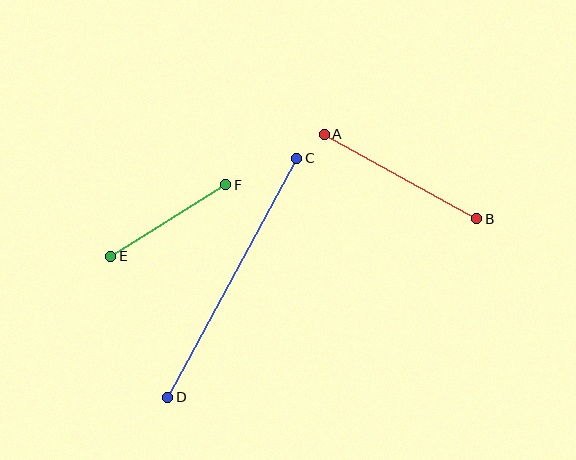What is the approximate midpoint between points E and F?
The midpoint is at approximately (168, 220) pixels.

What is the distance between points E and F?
The distance is approximately 135 pixels.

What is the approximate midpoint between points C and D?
The midpoint is at approximately (232, 278) pixels.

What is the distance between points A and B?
The distance is approximately 175 pixels.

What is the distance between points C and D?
The distance is approximately 272 pixels.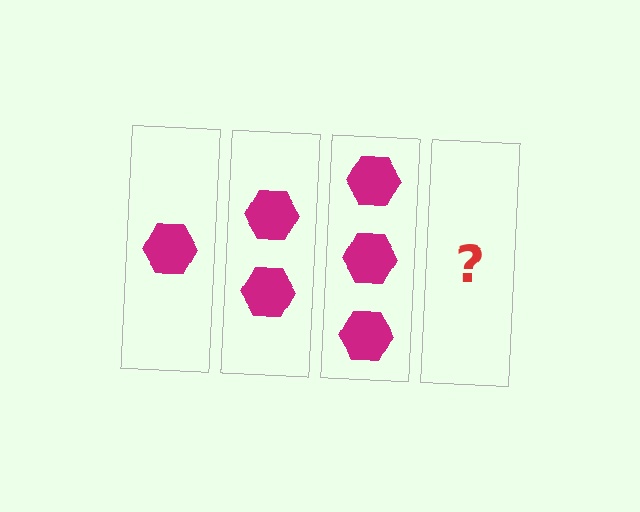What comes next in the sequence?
The next element should be 4 hexagons.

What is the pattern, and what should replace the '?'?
The pattern is that each step adds one more hexagon. The '?' should be 4 hexagons.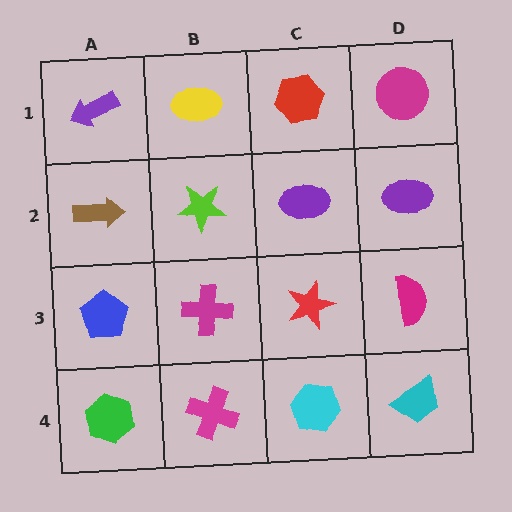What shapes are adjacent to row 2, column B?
A yellow ellipse (row 1, column B), a magenta cross (row 3, column B), a brown arrow (row 2, column A), a purple ellipse (row 2, column C).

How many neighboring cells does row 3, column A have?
3.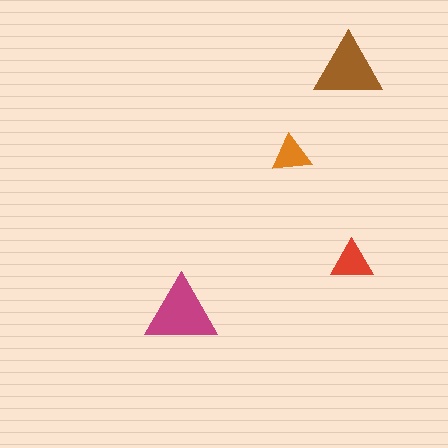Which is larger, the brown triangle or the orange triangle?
The brown one.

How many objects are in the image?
There are 4 objects in the image.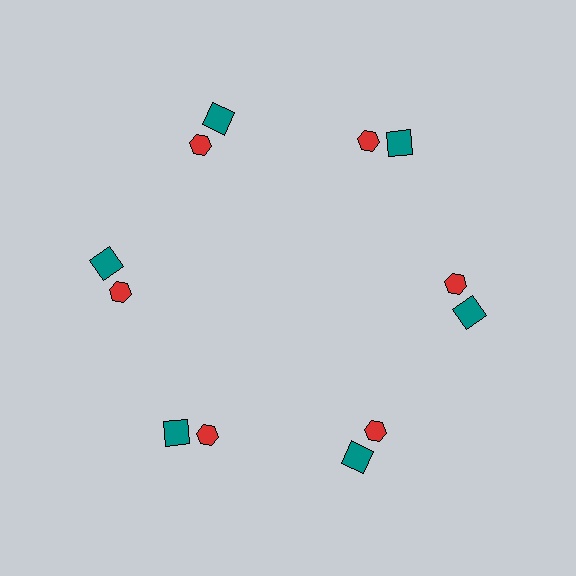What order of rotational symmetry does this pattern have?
This pattern has 6-fold rotational symmetry.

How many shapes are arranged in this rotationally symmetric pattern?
There are 12 shapes, arranged in 6 groups of 2.